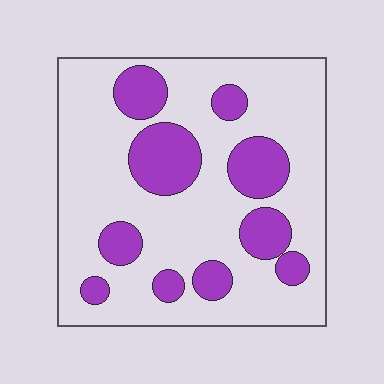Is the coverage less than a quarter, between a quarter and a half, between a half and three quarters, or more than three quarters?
Between a quarter and a half.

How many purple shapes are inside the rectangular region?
10.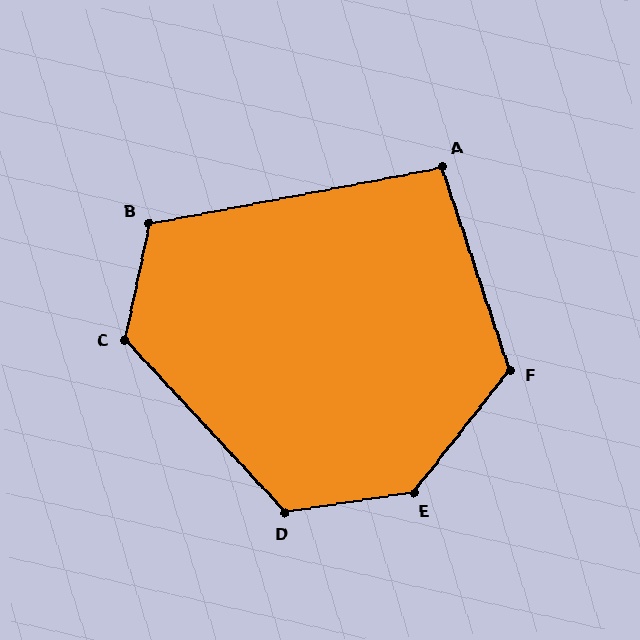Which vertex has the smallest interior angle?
A, at approximately 97 degrees.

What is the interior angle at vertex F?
Approximately 124 degrees (obtuse).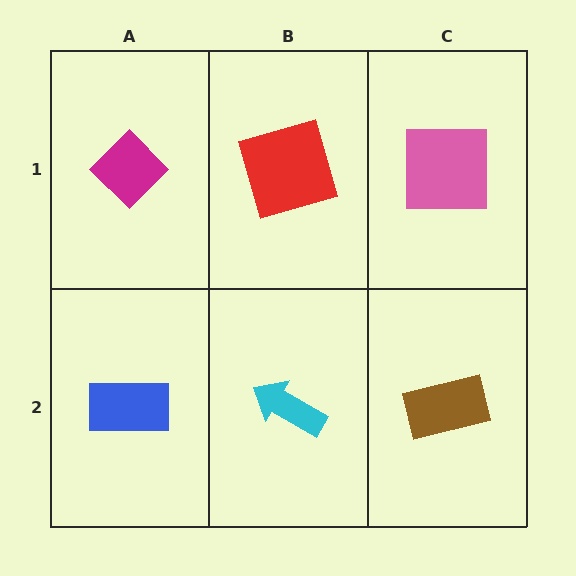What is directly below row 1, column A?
A blue rectangle.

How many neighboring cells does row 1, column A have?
2.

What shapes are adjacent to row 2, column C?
A pink square (row 1, column C), a cyan arrow (row 2, column B).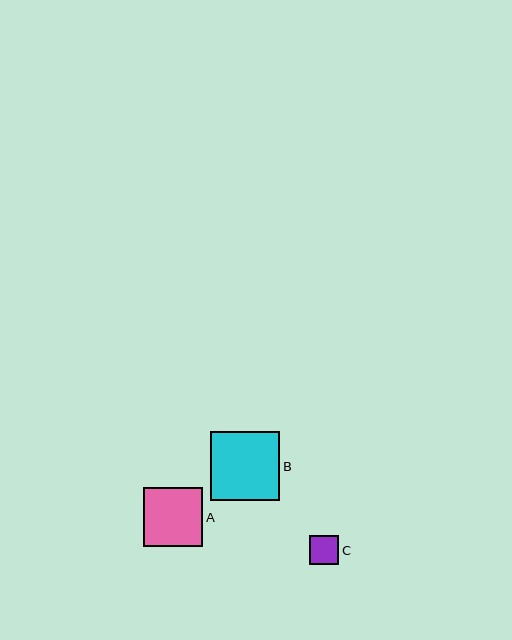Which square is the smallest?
Square C is the smallest with a size of approximately 29 pixels.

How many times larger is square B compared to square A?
Square B is approximately 1.2 times the size of square A.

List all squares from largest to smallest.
From largest to smallest: B, A, C.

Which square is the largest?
Square B is the largest with a size of approximately 70 pixels.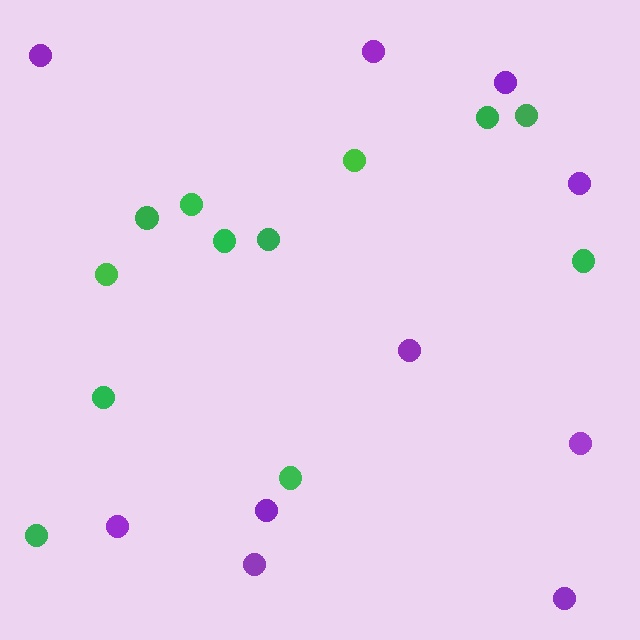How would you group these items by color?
There are 2 groups: one group of green circles (12) and one group of purple circles (10).